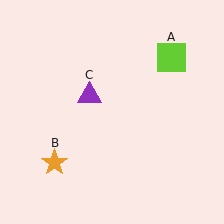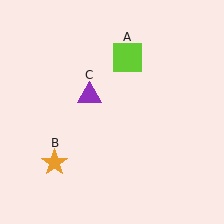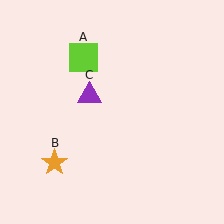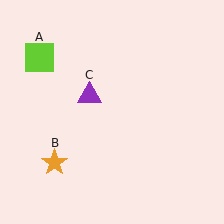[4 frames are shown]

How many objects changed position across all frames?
1 object changed position: lime square (object A).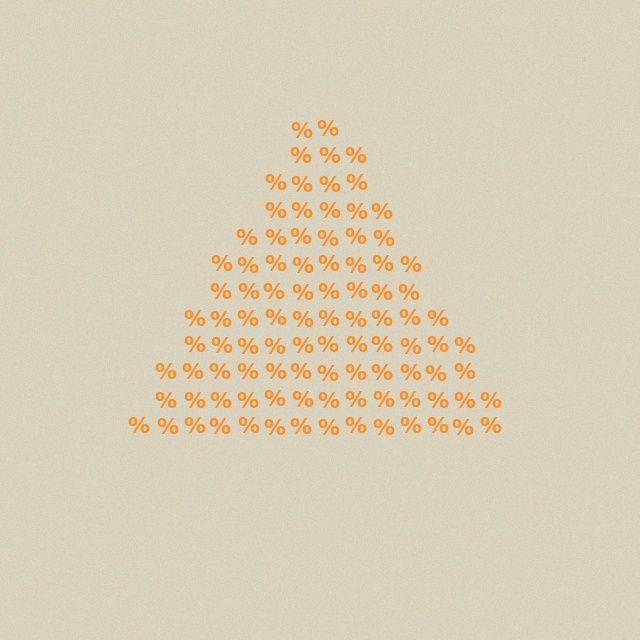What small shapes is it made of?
It is made of small percent signs.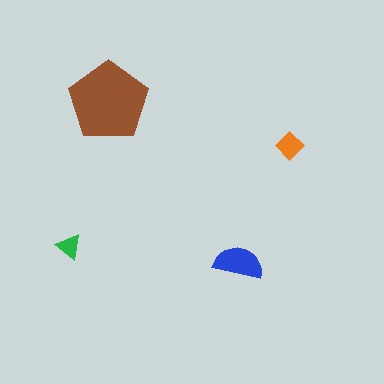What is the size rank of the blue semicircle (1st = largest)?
2nd.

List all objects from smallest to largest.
The green triangle, the orange diamond, the blue semicircle, the brown pentagon.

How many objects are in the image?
There are 4 objects in the image.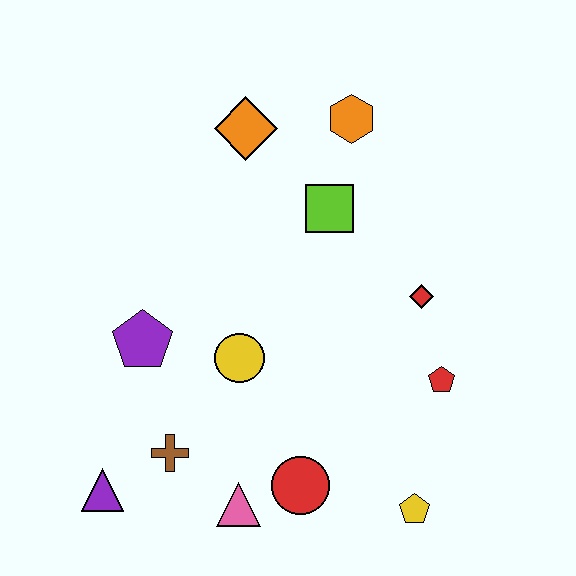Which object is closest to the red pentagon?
The red diamond is closest to the red pentagon.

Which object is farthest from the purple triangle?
The orange hexagon is farthest from the purple triangle.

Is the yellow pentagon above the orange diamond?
No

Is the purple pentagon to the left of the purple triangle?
No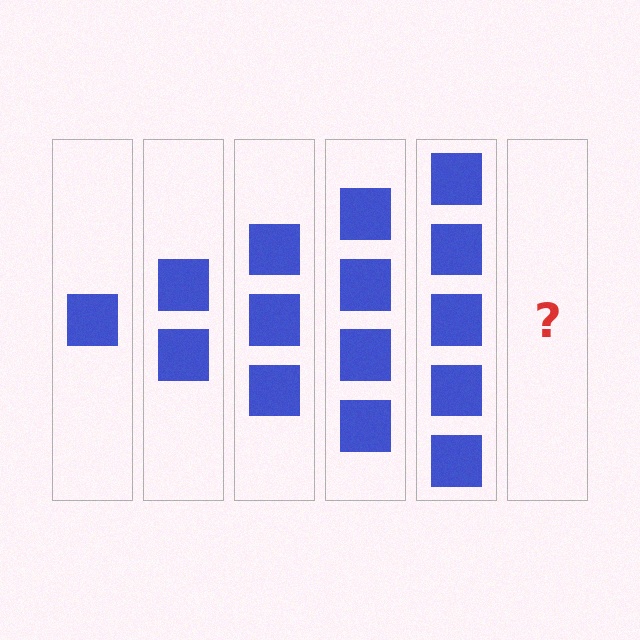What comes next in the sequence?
The next element should be 6 squares.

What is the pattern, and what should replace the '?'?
The pattern is that each step adds one more square. The '?' should be 6 squares.